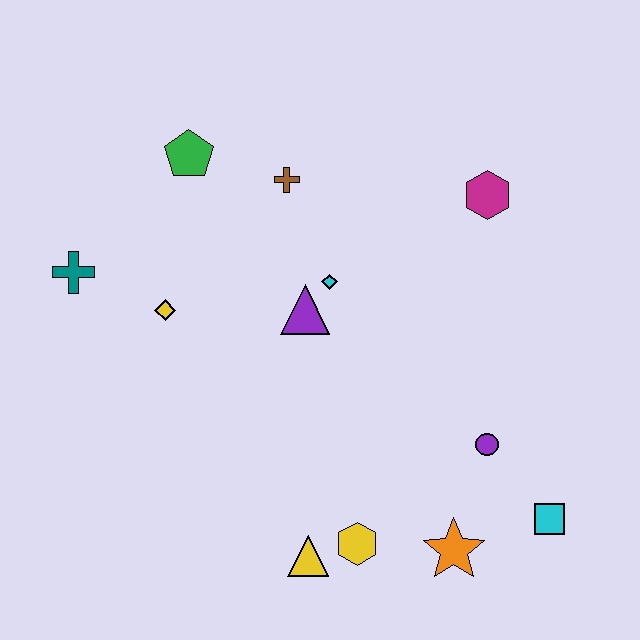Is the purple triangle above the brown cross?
No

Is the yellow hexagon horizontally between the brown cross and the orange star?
Yes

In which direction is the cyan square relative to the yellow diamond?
The cyan square is to the right of the yellow diamond.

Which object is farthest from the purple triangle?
The cyan square is farthest from the purple triangle.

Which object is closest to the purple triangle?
The cyan diamond is closest to the purple triangle.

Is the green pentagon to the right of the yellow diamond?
Yes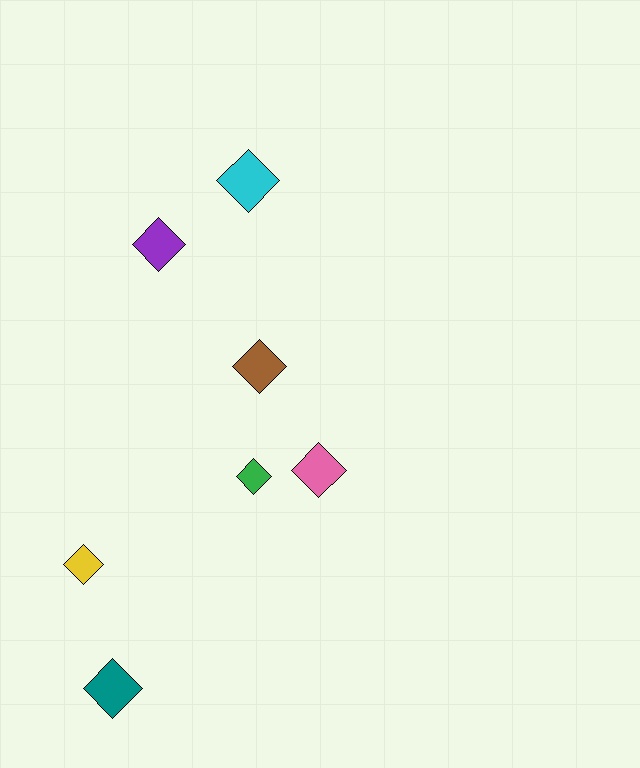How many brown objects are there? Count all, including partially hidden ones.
There is 1 brown object.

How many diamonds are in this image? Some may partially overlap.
There are 7 diamonds.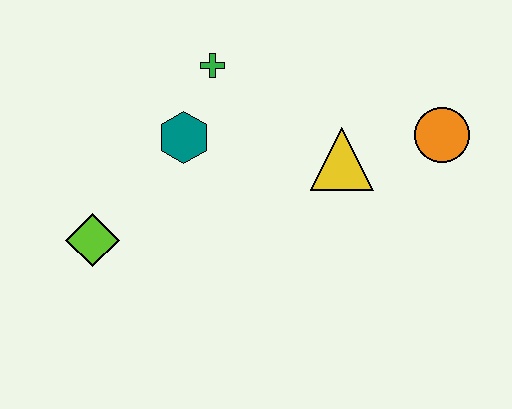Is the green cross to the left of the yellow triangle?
Yes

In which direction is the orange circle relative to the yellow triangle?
The orange circle is to the right of the yellow triangle.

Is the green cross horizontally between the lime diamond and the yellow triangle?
Yes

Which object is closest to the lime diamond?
The teal hexagon is closest to the lime diamond.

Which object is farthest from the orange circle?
The lime diamond is farthest from the orange circle.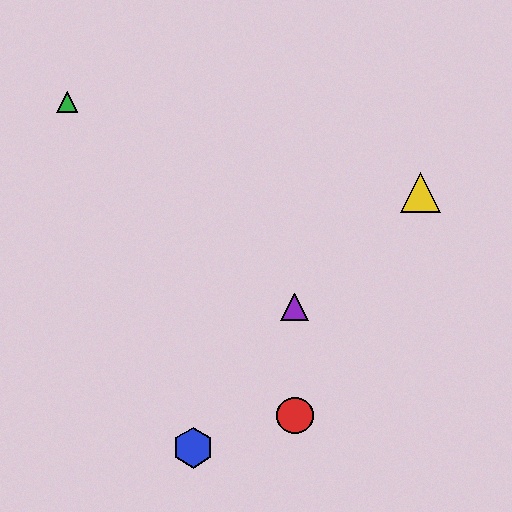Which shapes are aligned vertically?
The red circle, the purple triangle are aligned vertically.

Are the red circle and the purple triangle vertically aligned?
Yes, both are at x≈295.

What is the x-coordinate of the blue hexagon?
The blue hexagon is at x≈193.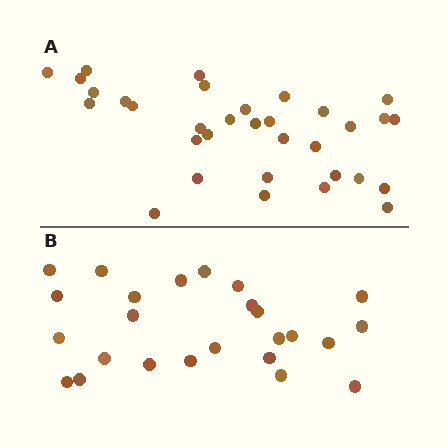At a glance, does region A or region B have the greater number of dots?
Region A (the top region) has more dots.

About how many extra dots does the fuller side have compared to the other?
Region A has roughly 8 or so more dots than region B.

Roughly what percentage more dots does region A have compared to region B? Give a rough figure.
About 30% more.